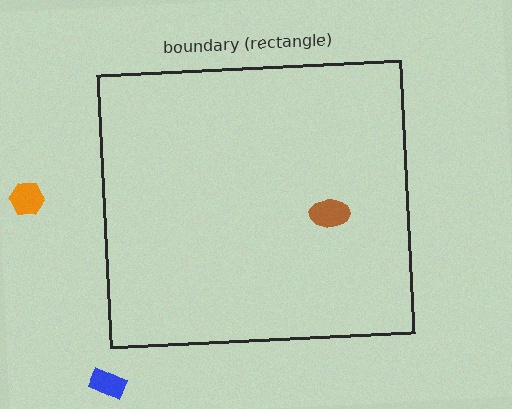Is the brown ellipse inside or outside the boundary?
Inside.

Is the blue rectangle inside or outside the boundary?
Outside.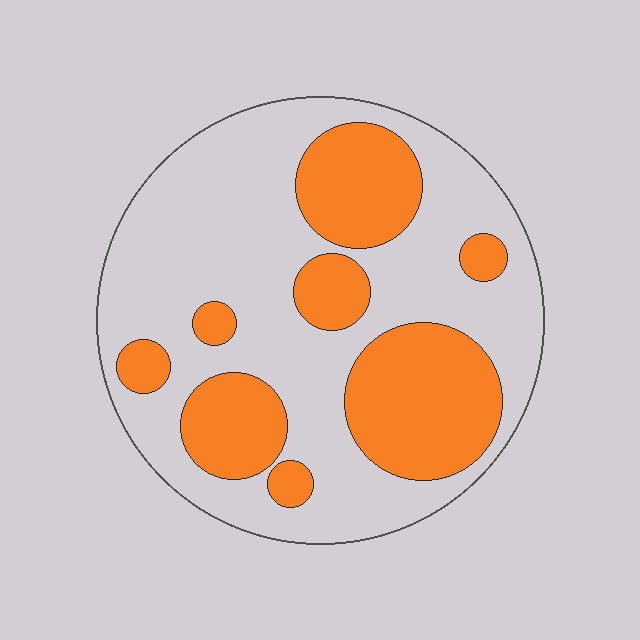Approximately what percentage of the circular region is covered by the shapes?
Approximately 35%.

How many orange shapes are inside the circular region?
8.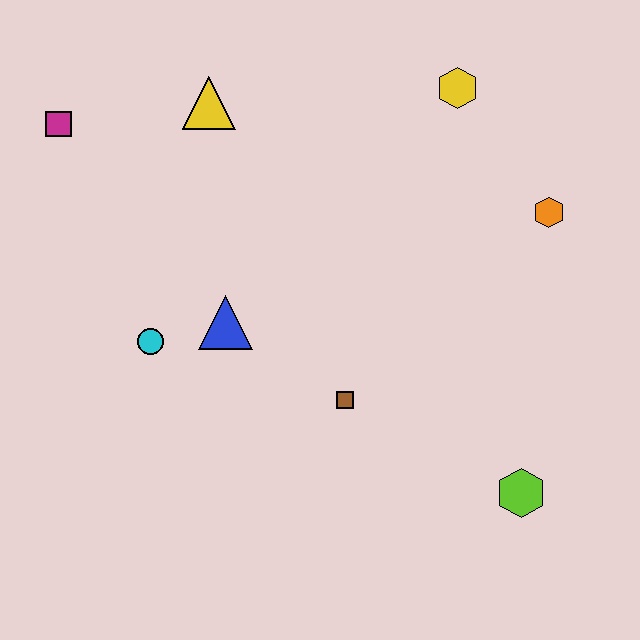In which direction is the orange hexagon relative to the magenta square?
The orange hexagon is to the right of the magenta square.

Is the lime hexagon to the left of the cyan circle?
No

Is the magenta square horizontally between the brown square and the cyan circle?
No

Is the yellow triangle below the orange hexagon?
No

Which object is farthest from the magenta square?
The lime hexagon is farthest from the magenta square.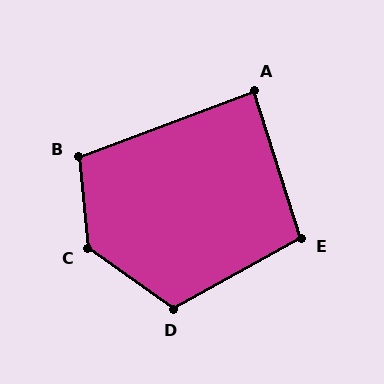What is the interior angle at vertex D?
Approximately 116 degrees (obtuse).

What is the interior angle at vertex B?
Approximately 105 degrees (obtuse).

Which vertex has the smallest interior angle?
A, at approximately 87 degrees.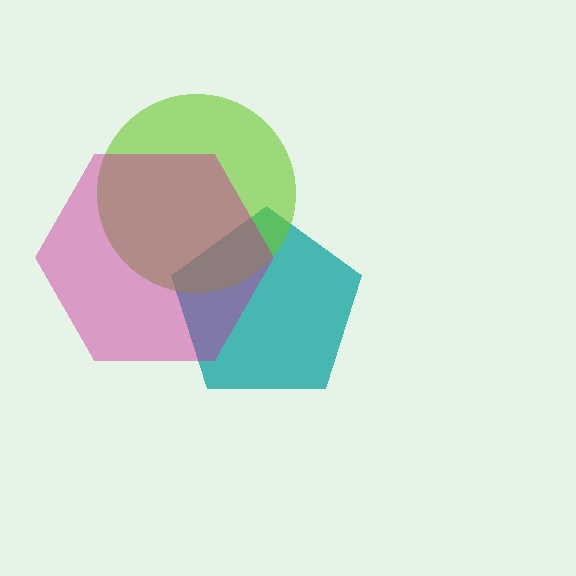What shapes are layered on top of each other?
The layered shapes are: a teal pentagon, a lime circle, a magenta hexagon.